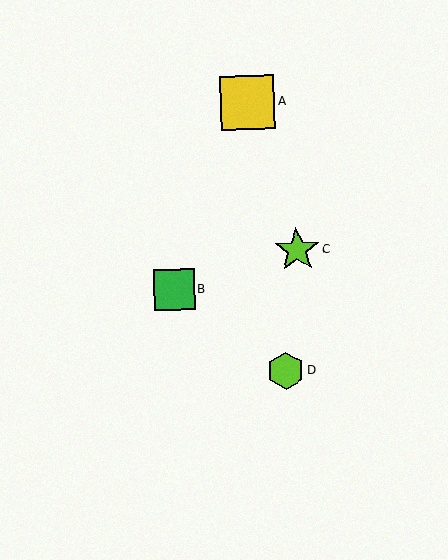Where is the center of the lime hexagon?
The center of the lime hexagon is at (286, 371).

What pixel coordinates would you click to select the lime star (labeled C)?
Click at (297, 250) to select the lime star C.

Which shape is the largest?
The yellow square (labeled A) is the largest.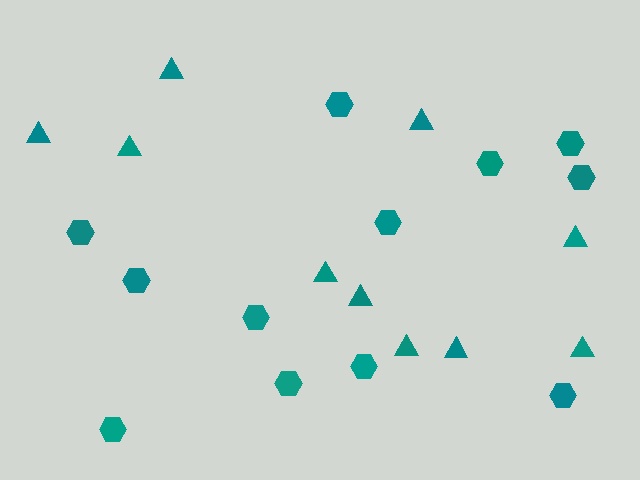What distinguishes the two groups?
There are 2 groups: one group of hexagons (12) and one group of triangles (10).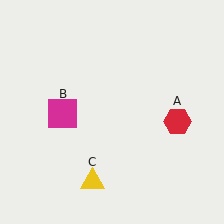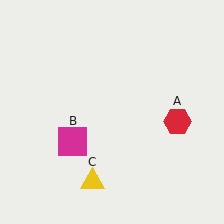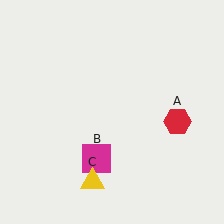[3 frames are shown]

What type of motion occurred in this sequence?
The magenta square (object B) rotated counterclockwise around the center of the scene.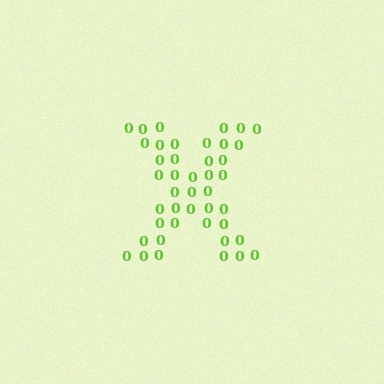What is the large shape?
The large shape is the letter X.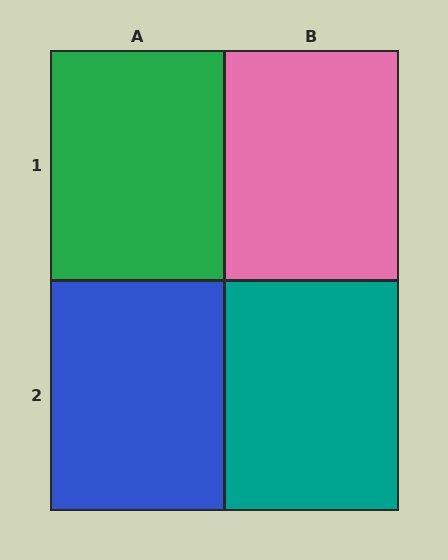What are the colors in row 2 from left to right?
Blue, teal.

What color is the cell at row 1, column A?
Green.